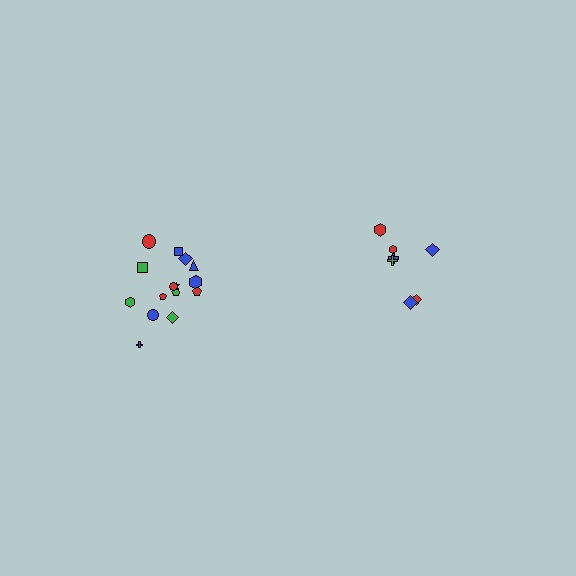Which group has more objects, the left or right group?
The left group.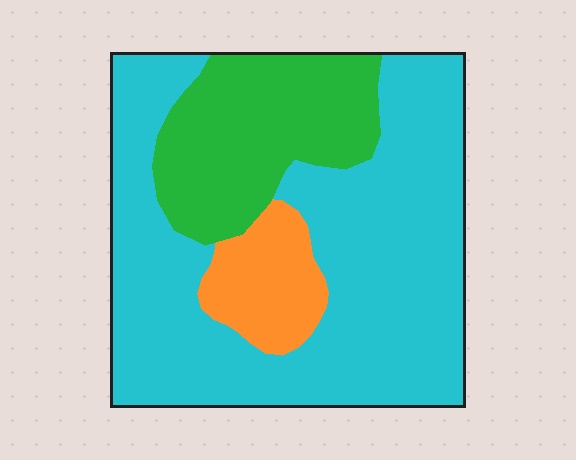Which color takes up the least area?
Orange, at roughly 10%.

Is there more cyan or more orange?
Cyan.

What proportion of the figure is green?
Green covers 24% of the figure.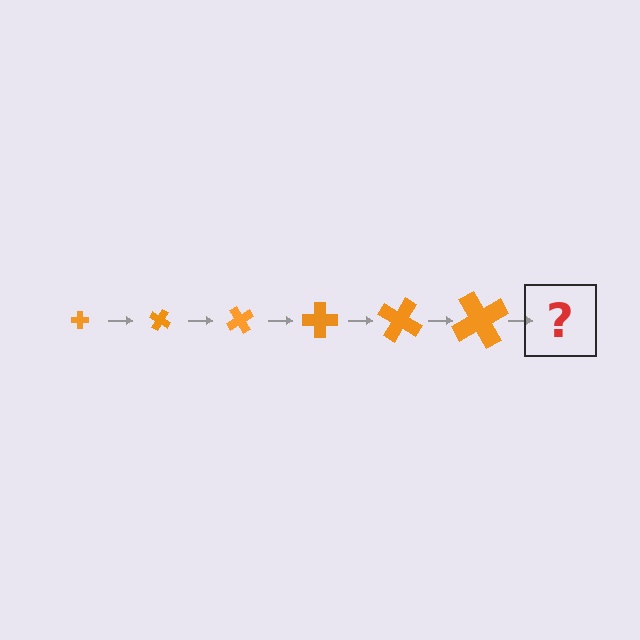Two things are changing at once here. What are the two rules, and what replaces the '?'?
The two rules are that the cross grows larger each step and it rotates 30 degrees each step. The '?' should be a cross, larger than the previous one and rotated 180 degrees from the start.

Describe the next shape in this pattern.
It should be a cross, larger than the previous one and rotated 180 degrees from the start.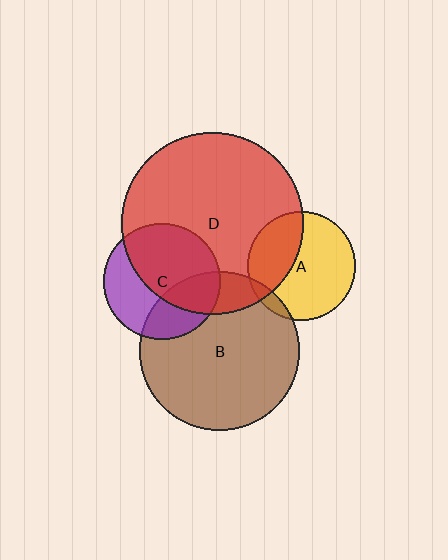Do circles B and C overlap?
Yes.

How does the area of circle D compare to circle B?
Approximately 1.3 times.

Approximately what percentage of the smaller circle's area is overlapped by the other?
Approximately 30%.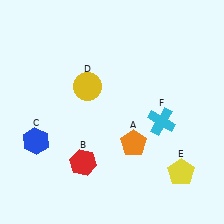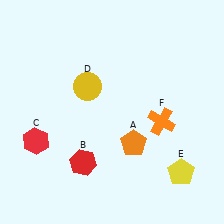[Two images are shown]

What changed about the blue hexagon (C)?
In Image 1, C is blue. In Image 2, it changed to red.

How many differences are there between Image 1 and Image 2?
There are 2 differences between the two images.